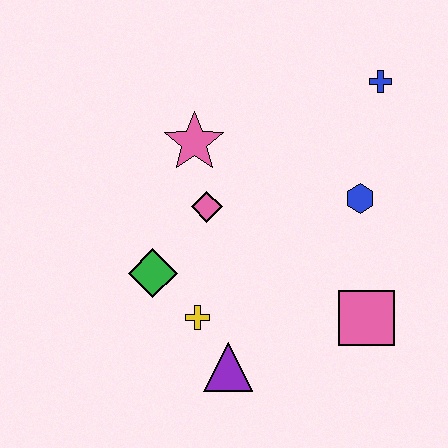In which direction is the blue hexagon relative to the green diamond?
The blue hexagon is to the right of the green diamond.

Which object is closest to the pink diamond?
The pink star is closest to the pink diamond.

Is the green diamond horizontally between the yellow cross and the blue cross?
No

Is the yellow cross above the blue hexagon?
No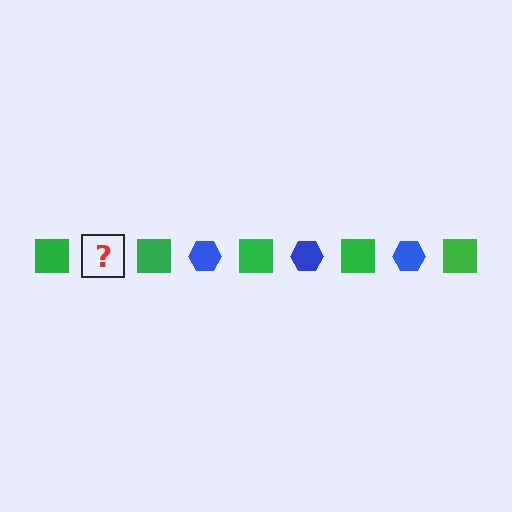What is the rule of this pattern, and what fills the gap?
The rule is that the pattern alternates between green square and blue hexagon. The gap should be filled with a blue hexagon.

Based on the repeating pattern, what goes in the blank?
The blank should be a blue hexagon.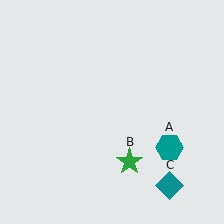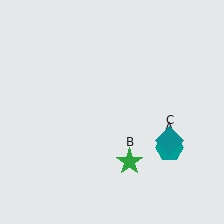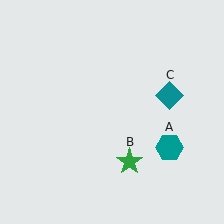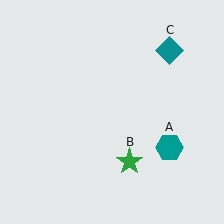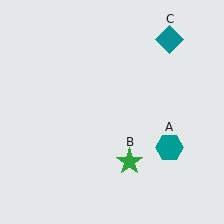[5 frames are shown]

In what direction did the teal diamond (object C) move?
The teal diamond (object C) moved up.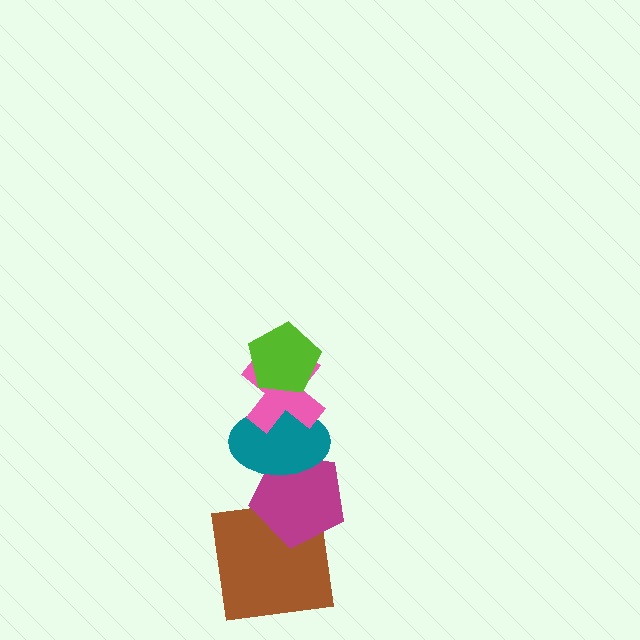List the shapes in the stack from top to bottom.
From top to bottom: the lime pentagon, the pink cross, the teal ellipse, the magenta pentagon, the brown square.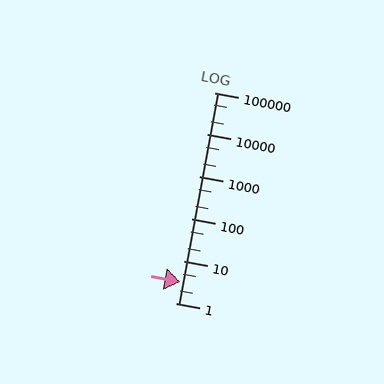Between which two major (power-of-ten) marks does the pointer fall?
The pointer is between 1 and 10.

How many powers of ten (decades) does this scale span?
The scale spans 5 decades, from 1 to 100000.